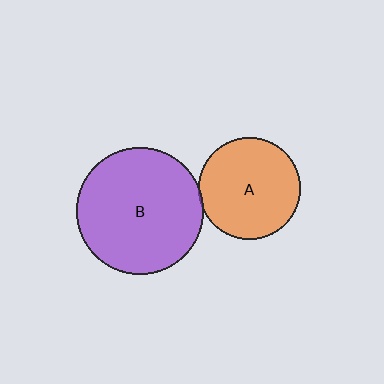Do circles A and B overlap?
Yes.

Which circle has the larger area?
Circle B (purple).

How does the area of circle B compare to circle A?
Approximately 1.6 times.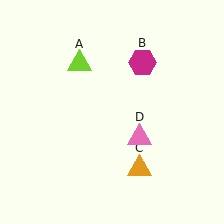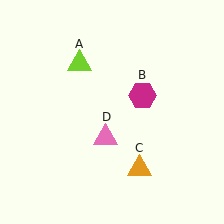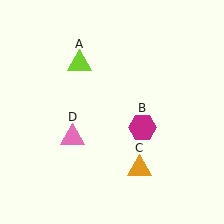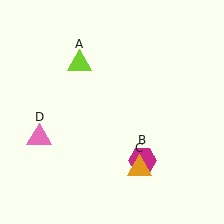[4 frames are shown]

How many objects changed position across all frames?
2 objects changed position: magenta hexagon (object B), pink triangle (object D).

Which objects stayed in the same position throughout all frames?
Lime triangle (object A) and orange triangle (object C) remained stationary.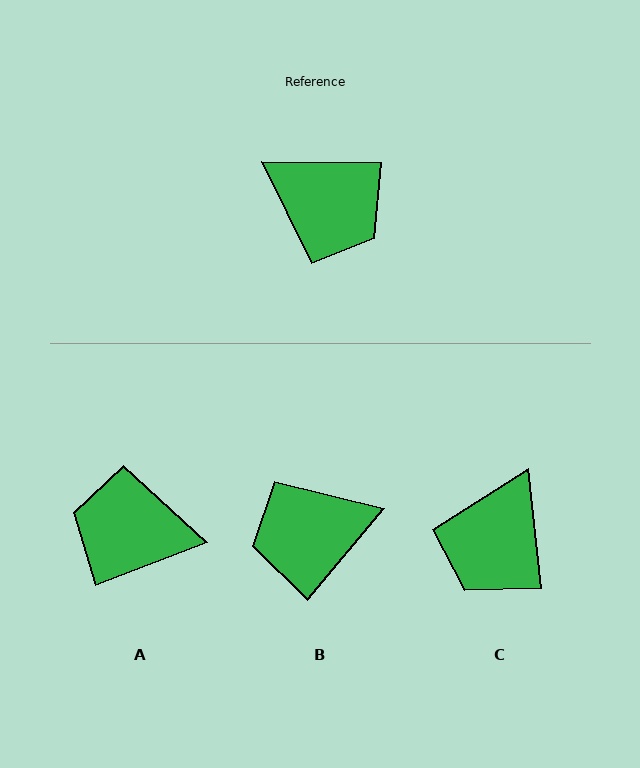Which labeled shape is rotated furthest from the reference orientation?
A, about 159 degrees away.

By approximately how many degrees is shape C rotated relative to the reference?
Approximately 83 degrees clockwise.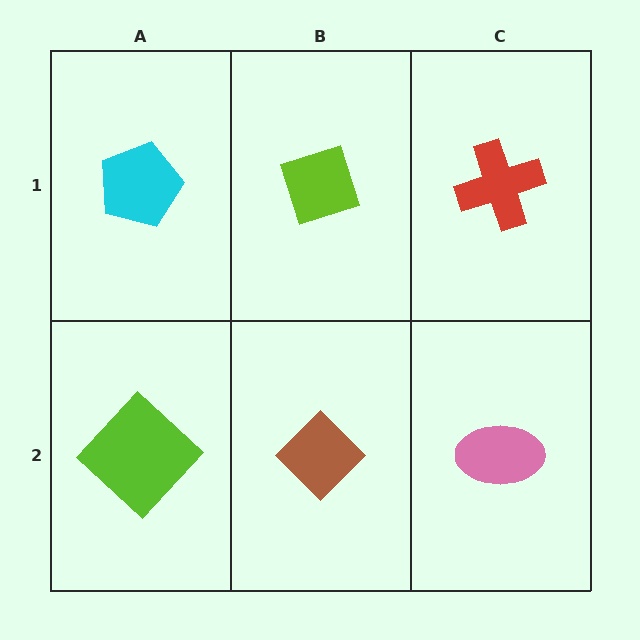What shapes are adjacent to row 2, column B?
A lime diamond (row 1, column B), a lime diamond (row 2, column A), a pink ellipse (row 2, column C).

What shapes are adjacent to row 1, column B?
A brown diamond (row 2, column B), a cyan pentagon (row 1, column A), a red cross (row 1, column C).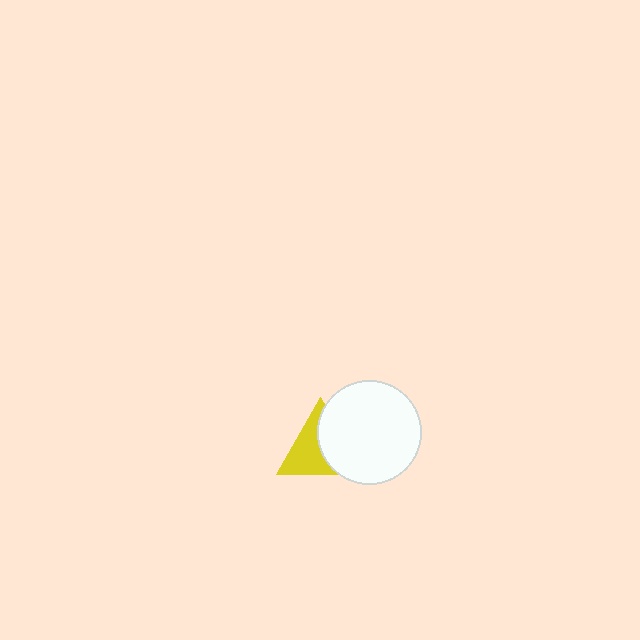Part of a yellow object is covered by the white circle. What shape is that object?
It is a triangle.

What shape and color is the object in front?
The object in front is a white circle.